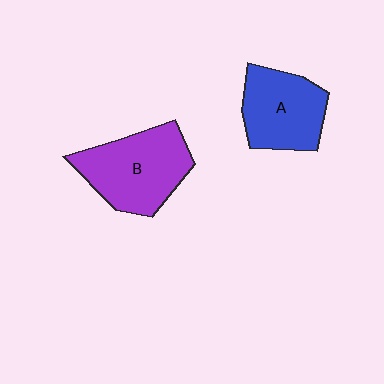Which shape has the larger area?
Shape B (purple).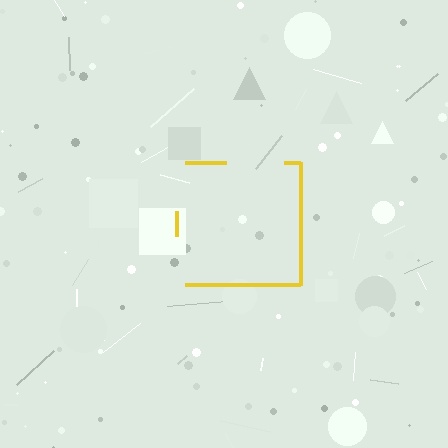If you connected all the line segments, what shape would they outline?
They would outline a square.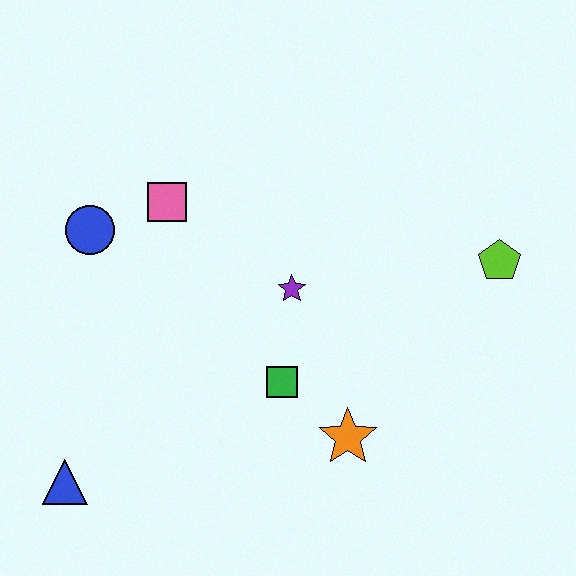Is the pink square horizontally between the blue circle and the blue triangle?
No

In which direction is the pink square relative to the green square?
The pink square is above the green square.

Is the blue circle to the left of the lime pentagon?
Yes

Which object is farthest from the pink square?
The lime pentagon is farthest from the pink square.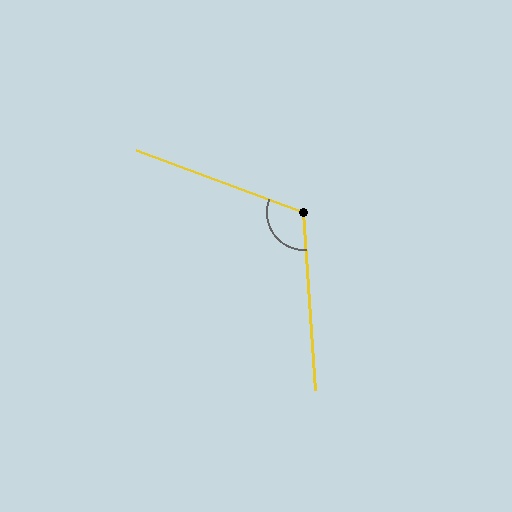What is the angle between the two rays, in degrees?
Approximately 114 degrees.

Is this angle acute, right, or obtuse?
It is obtuse.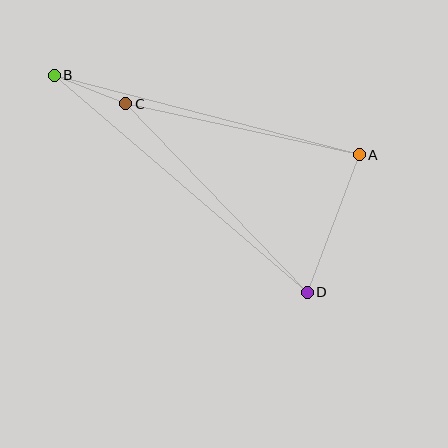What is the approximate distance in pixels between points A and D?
The distance between A and D is approximately 147 pixels.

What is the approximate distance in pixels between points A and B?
The distance between A and B is approximately 315 pixels.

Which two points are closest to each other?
Points B and C are closest to each other.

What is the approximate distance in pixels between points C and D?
The distance between C and D is approximately 262 pixels.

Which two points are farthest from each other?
Points B and D are farthest from each other.